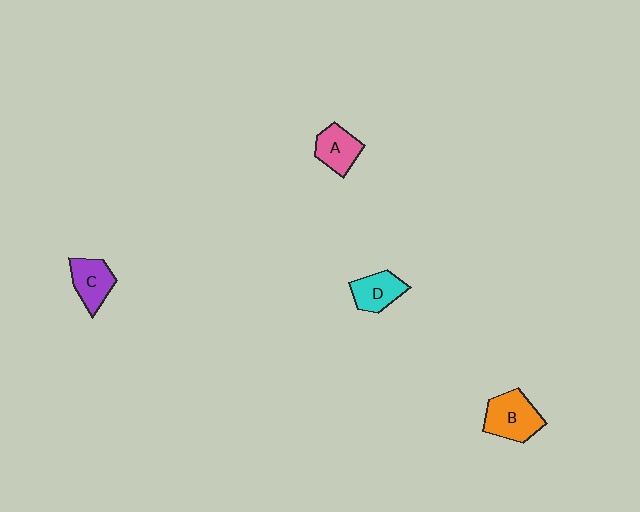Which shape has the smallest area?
Shape D (cyan).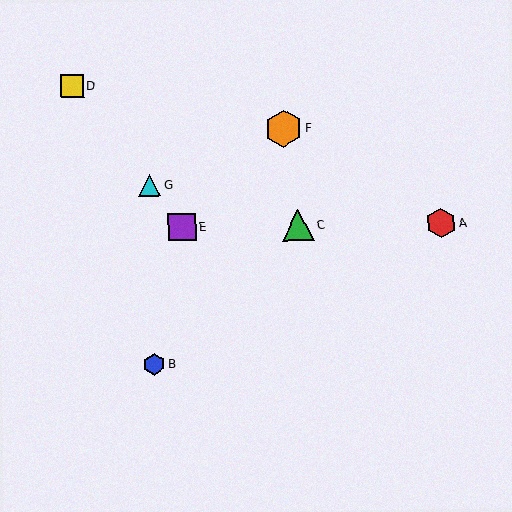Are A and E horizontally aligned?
Yes, both are at y≈223.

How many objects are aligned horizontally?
3 objects (A, C, E) are aligned horizontally.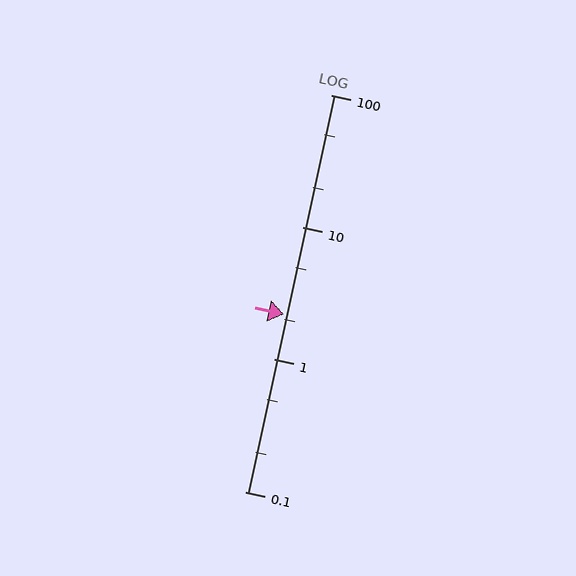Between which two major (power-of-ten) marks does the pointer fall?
The pointer is between 1 and 10.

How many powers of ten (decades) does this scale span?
The scale spans 3 decades, from 0.1 to 100.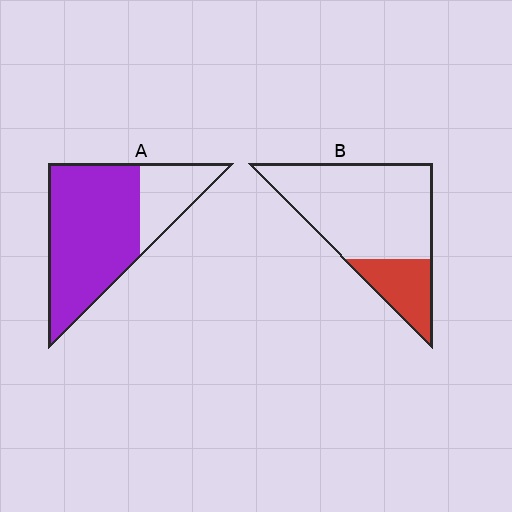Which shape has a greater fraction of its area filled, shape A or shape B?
Shape A.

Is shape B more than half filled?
No.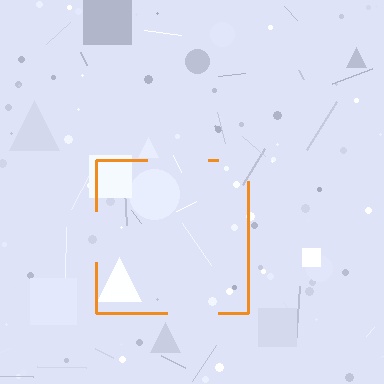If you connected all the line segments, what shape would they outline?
They would outline a square.